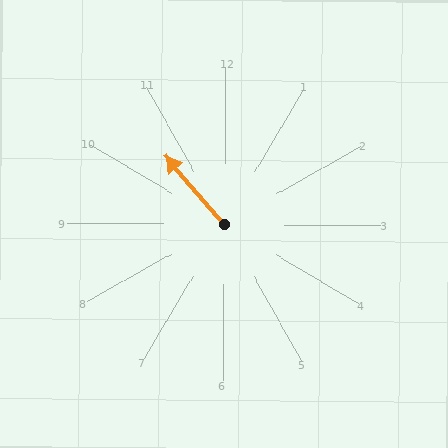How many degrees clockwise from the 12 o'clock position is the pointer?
Approximately 319 degrees.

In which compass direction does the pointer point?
Northwest.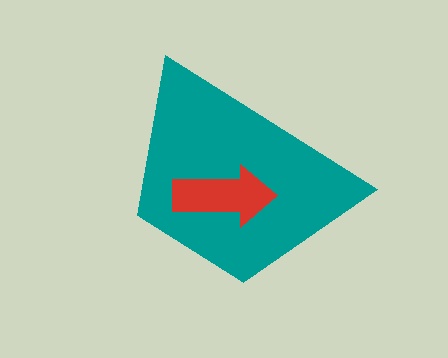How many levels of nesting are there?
2.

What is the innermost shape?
The red arrow.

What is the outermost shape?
The teal trapezoid.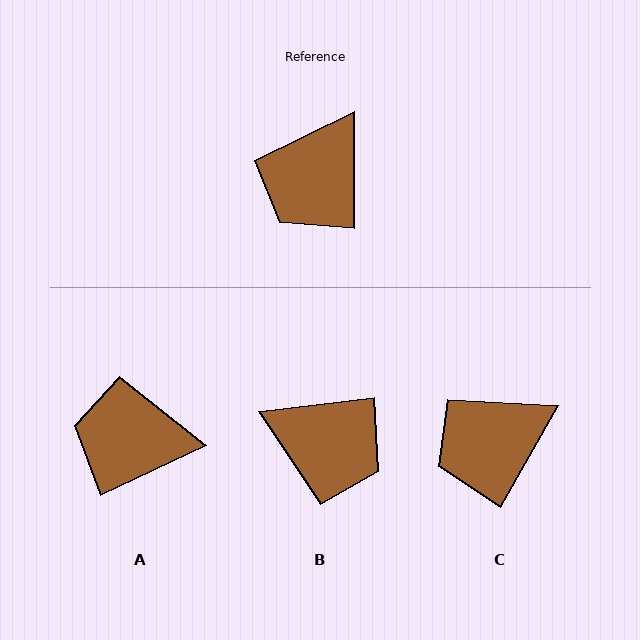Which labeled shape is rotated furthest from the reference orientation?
B, about 97 degrees away.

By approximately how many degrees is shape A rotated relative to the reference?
Approximately 65 degrees clockwise.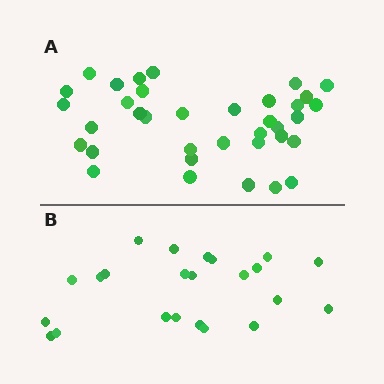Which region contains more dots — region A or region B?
Region A (the top region) has more dots.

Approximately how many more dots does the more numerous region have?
Region A has approximately 15 more dots than region B.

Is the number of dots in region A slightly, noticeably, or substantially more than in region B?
Region A has substantially more. The ratio is roughly 1.6 to 1.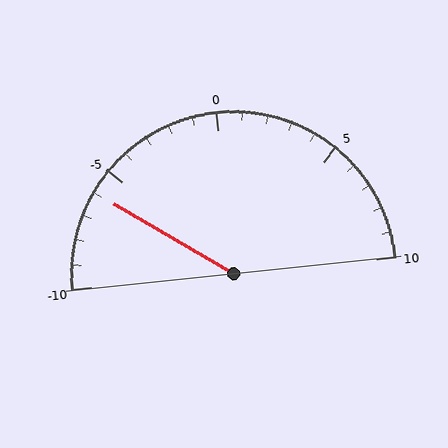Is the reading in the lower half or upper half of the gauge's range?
The reading is in the lower half of the range (-10 to 10).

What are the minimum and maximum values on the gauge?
The gauge ranges from -10 to 10.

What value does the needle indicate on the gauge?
The needle indicates approximately -6.